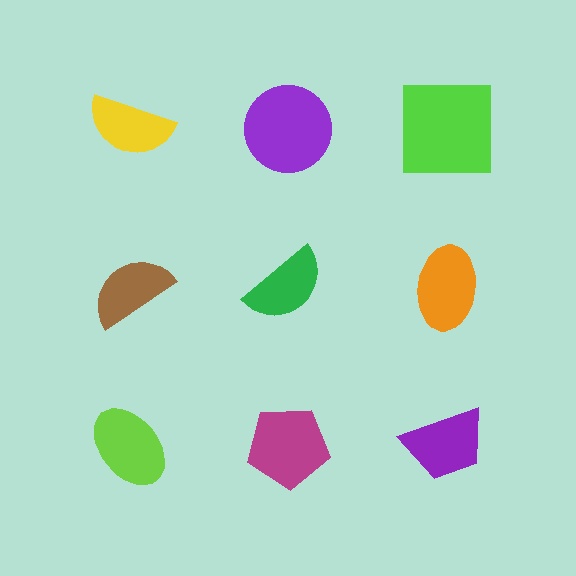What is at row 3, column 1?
A lime ellipse.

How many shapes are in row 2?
3 shapes.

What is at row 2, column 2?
A green semicircle.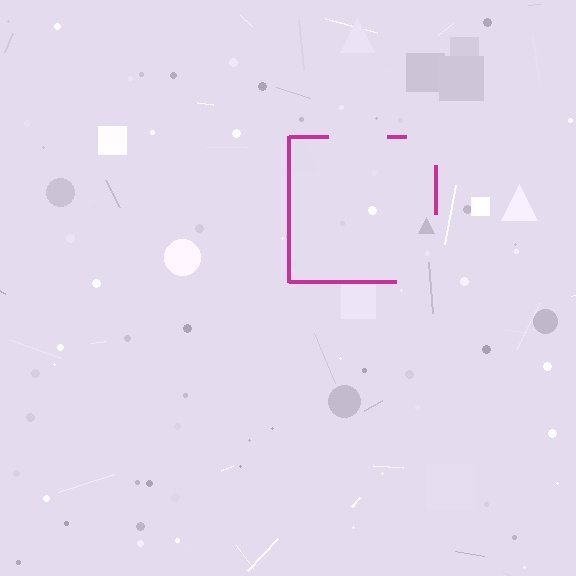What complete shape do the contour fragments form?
The contour fragments form a square.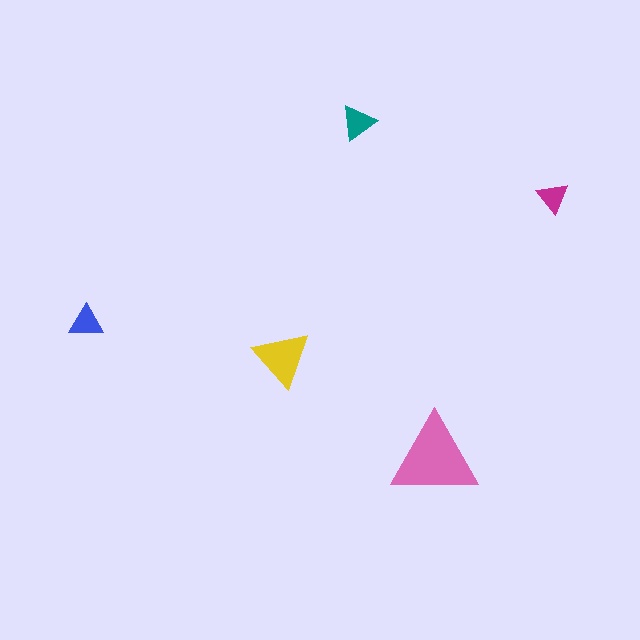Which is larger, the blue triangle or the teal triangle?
The teal one.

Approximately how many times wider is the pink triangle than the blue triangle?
About 2.5 times wider.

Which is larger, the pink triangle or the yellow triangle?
The pink one.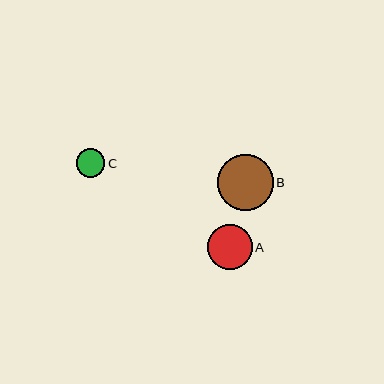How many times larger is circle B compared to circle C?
Circle B is approximately 2.0 times the size of circle C.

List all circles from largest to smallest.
From largest to smallest: B, A, C.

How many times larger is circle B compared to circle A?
Circle B is approximately 1.3 times the size of circle A.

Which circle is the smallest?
Circle C is the smallest with a size of approximately 28 pixels.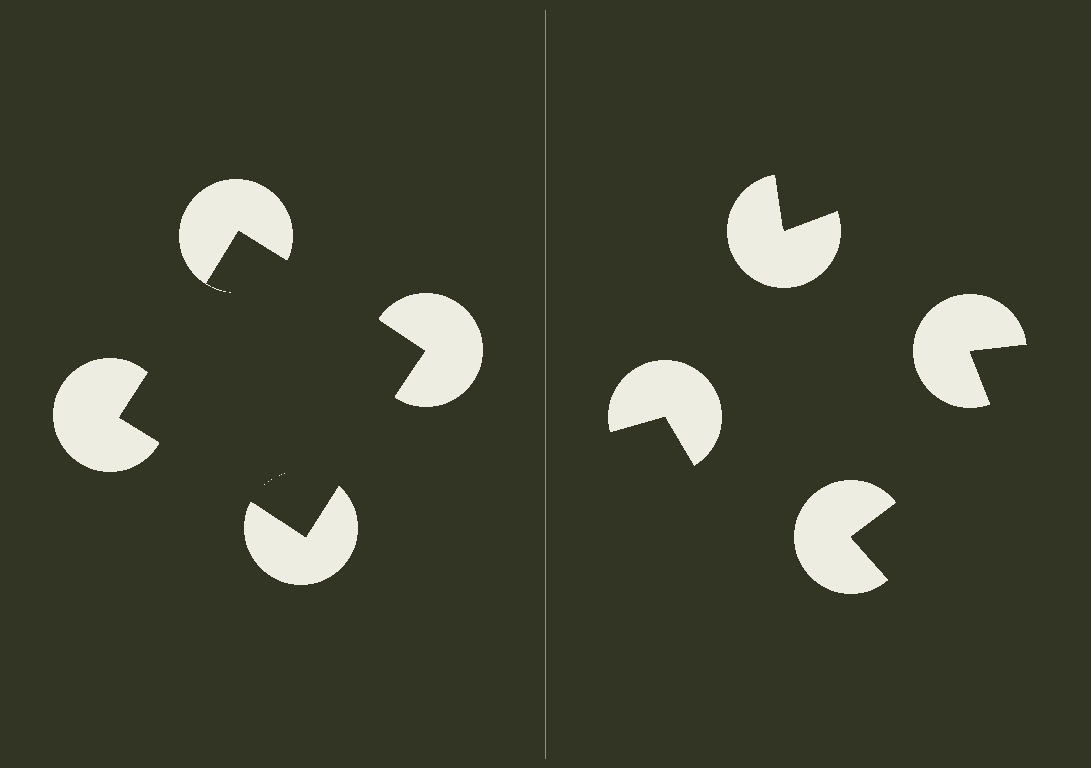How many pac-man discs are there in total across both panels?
8 — 4 on each side.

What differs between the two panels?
The pac-man discs are positioned identically on both sides; only the wedge orientations differ. On the left they align to a square; on the right they are misaligned.